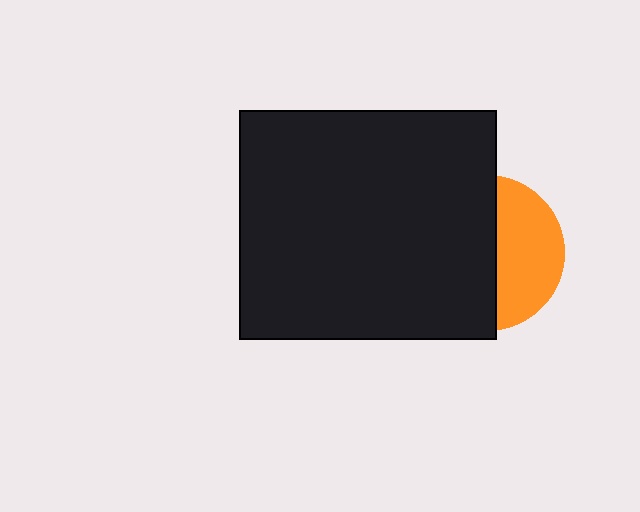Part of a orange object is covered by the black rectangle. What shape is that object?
It is a circle.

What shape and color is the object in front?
The object in front is a black rectangle.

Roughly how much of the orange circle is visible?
A small part of it is visible (roughly 41%).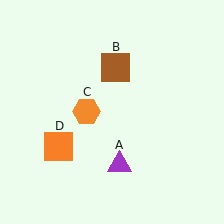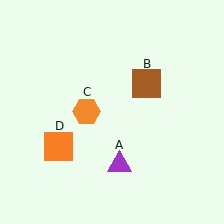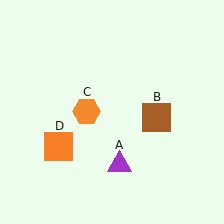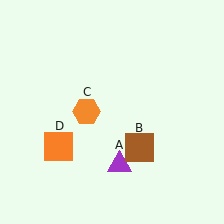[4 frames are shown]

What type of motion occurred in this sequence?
The brown square (object B) rotated clockwise around the center of the scene.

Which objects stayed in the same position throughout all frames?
Purple triangle (object A) and orange hexagon (object C) and orange square (object D) remained stationary.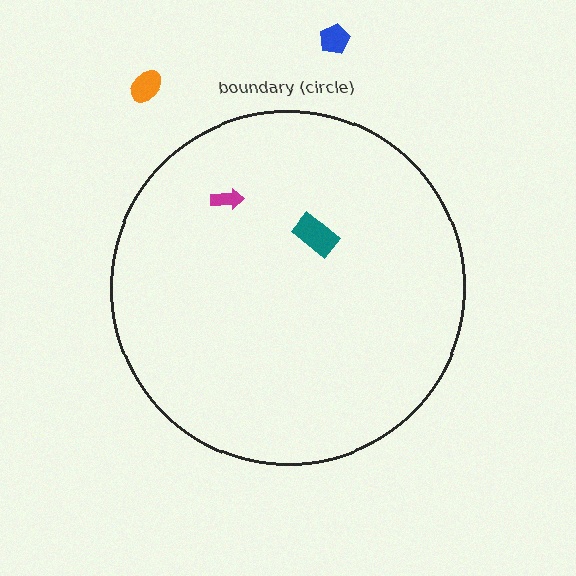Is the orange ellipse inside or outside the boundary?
Outside.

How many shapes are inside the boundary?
2 inside, 2 outside.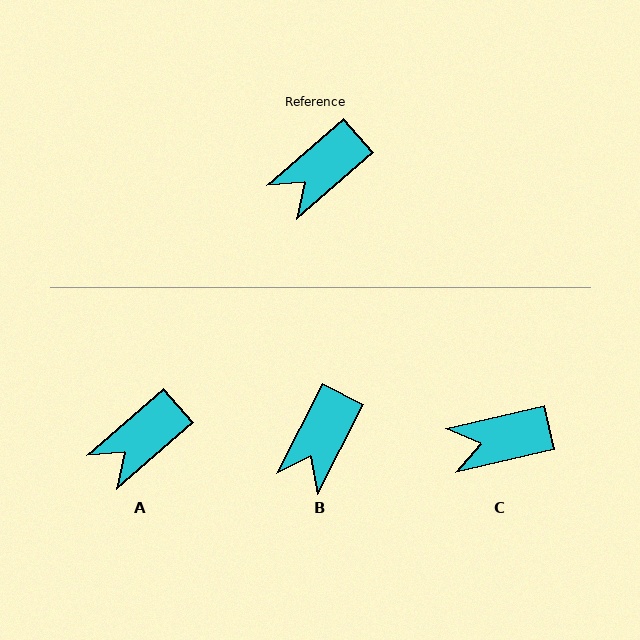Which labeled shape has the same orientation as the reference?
A.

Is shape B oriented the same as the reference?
No, it is off by about 22 degrees.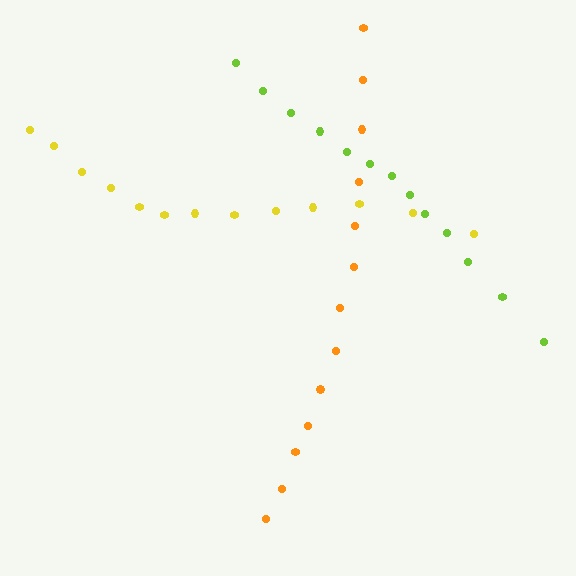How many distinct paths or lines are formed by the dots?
There are 3 distinct paths.